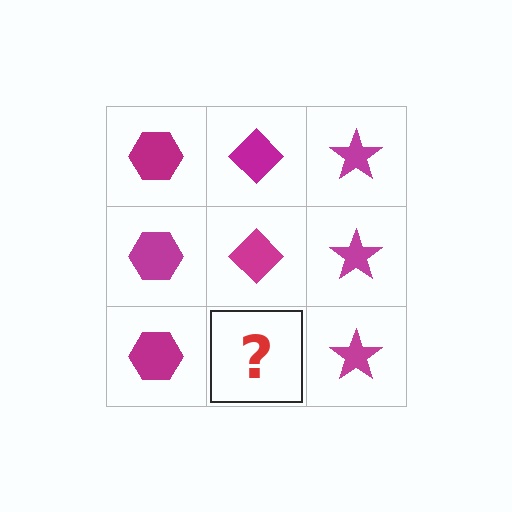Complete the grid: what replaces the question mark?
The question mark should be replaced with a magenta diamond.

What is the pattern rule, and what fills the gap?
The rule is that each column has a consistent shape. The gap should be filled with a magenta diamond.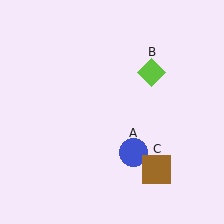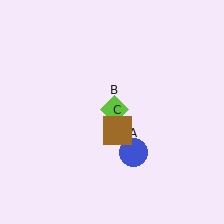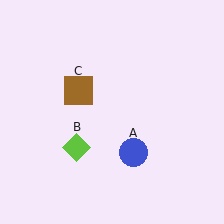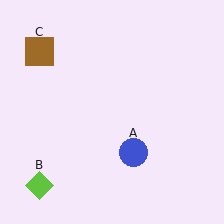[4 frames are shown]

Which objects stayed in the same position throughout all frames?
Blue circle (object A) remained stationary.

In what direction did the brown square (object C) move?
The brown square (object C) moved up and to the left.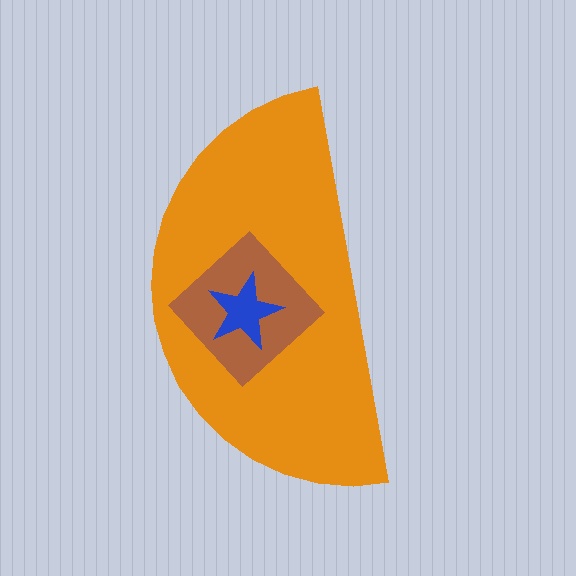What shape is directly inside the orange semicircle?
The brown diamond.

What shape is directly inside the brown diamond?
The blue star.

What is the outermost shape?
The orange semicircle.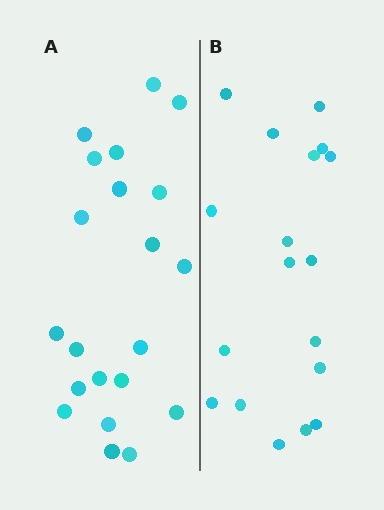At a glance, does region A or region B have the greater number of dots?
Region A (the left region) has more dots.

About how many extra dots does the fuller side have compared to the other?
Region A has just a few more — roughly 2 or 3 more dots than region B.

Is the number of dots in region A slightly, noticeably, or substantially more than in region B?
Region A has only slightly more — the two regions are fairly close. The ratio is roughly 1.2 to 1.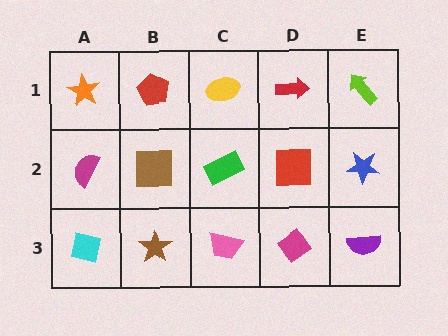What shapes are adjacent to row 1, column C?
A green rectangle (row 2, column C), a red pentagon (row 1, column B), a red arrow (row 1, column D).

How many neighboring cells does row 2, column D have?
4.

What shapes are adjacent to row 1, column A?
A magenta semicircle (row 2, column A), a red pentagon (row 1, column B).